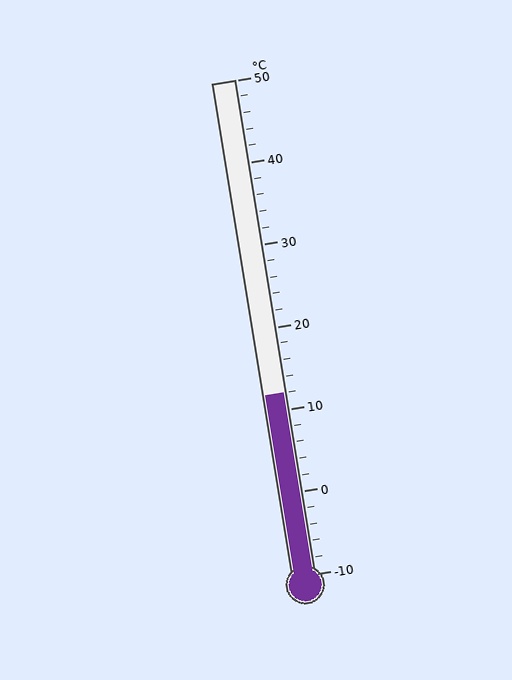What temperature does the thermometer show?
The thermometer shows approximately 12°C.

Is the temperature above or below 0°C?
The temperature is above 0°C.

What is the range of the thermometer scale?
The thermometer scale ranges from -10°C to 50°C.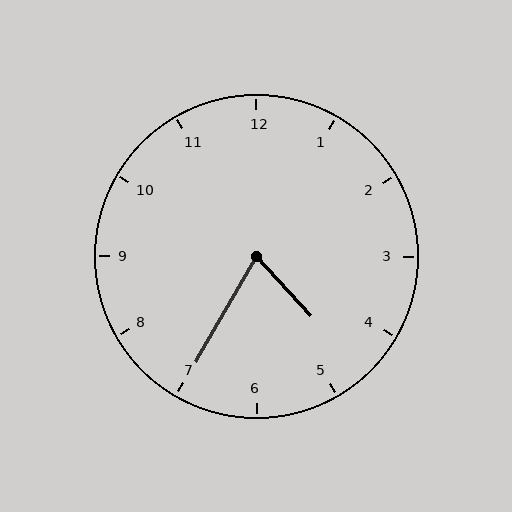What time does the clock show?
4:35.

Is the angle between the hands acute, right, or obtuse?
It is acute.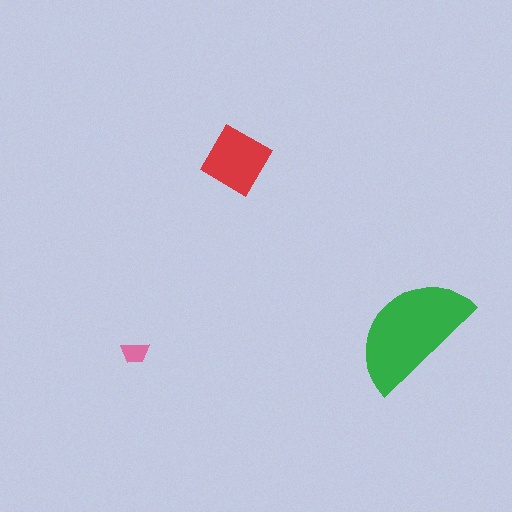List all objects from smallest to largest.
The pink trapezoid, the red diamond, the green semicircle.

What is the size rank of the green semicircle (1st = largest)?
1st.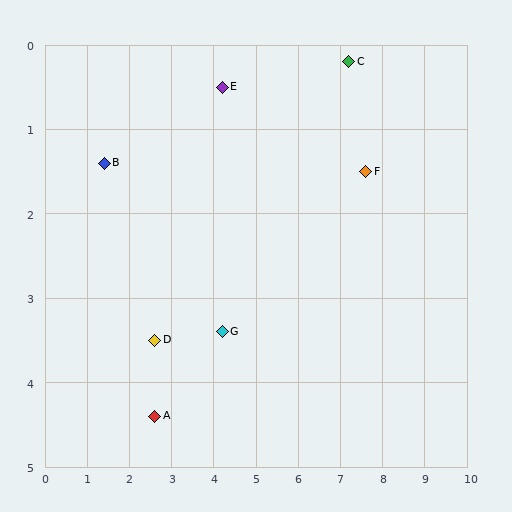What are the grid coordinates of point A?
Point A is at approximately (2.6, 4.4).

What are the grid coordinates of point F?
Point F is at approximately (7.6, 1.5).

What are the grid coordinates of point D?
Point D is at approximately (2.6, 3.5).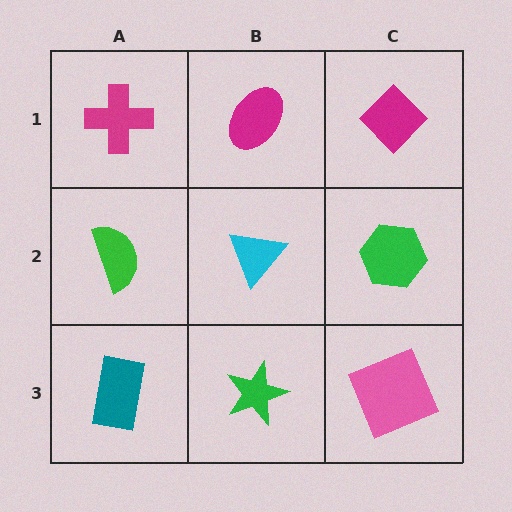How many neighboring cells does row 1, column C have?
2.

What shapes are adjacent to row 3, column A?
A green semicircle (row 2, column A), a green star (row 3, column B).